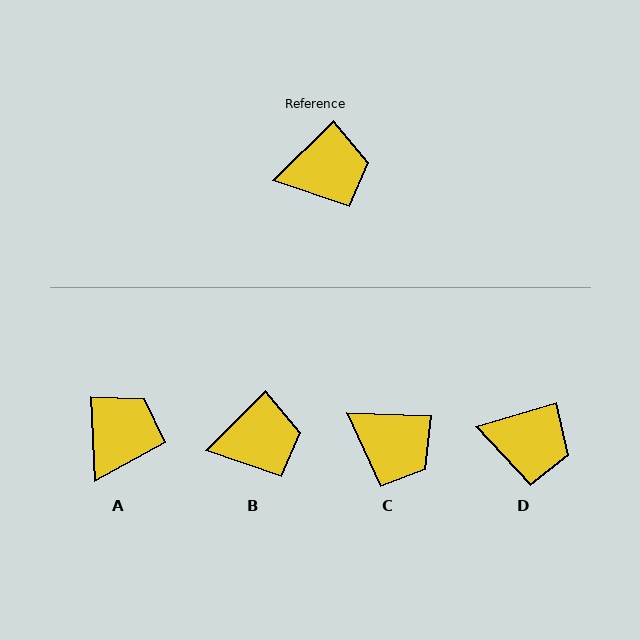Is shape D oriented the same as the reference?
No, it is off by about 28 degrees.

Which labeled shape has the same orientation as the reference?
B.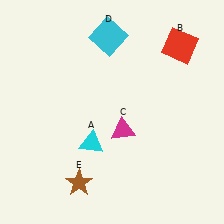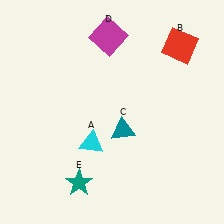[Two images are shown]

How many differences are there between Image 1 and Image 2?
There are 3 differences between the two images.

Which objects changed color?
C changed from magenta to teal. D changed from cyan to magenta. E changed from brown to teal.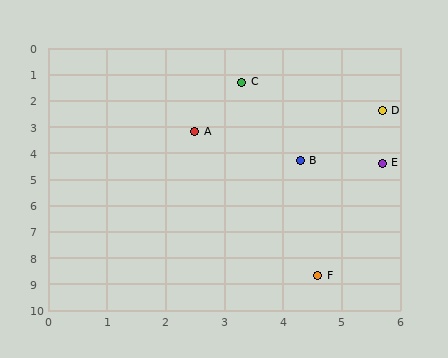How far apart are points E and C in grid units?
Points E and C are about 3.9 grid units apart.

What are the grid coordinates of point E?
Point E is at approximately (5.7, 4.4).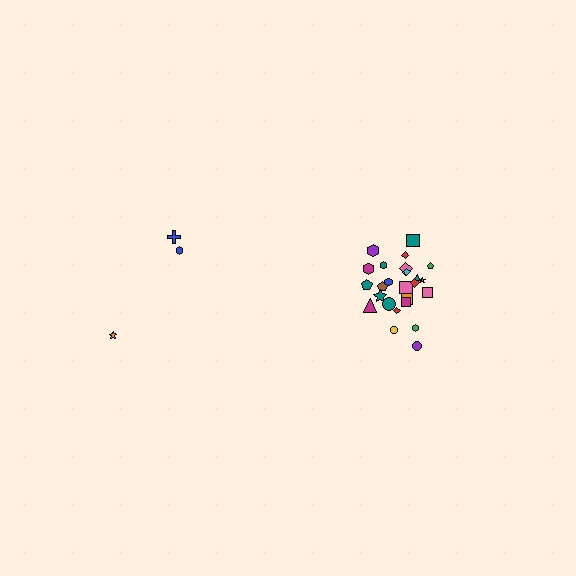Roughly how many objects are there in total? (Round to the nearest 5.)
Roughly 30 objects in total.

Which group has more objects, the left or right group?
The right group.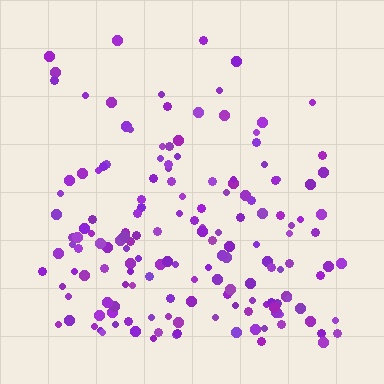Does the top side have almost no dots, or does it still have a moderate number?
Still a moderate number, just noticeably fewer than the bottom.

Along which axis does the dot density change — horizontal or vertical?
Vertical.